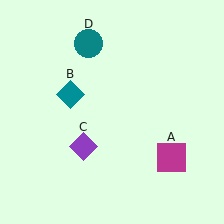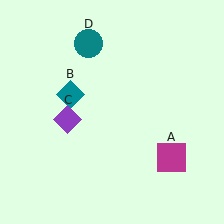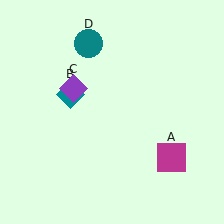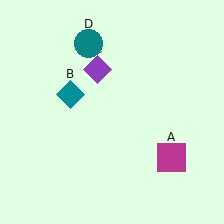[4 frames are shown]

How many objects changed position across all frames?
1 object changed position: purple diamond (object C).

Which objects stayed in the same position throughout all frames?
Magenta square (object A) and teal diamond (object B) and teal circle (object D) remained stationary.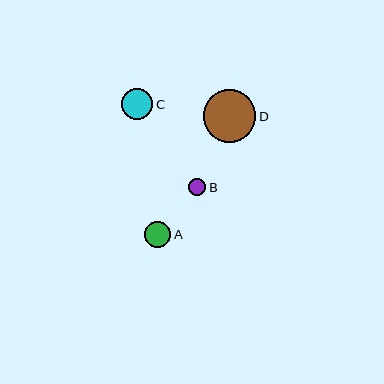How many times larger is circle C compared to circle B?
Circle C is approximately 1.8 times the size of circle B.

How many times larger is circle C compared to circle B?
Circle C is approximately 1.8 times the size of circle B.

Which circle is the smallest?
Circle B is the smallest with a size of approximately 17 pixels.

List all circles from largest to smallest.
From largest to smallest: D, C, A, B.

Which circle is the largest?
Circle D is the largest with a size of approximately 53 pixels.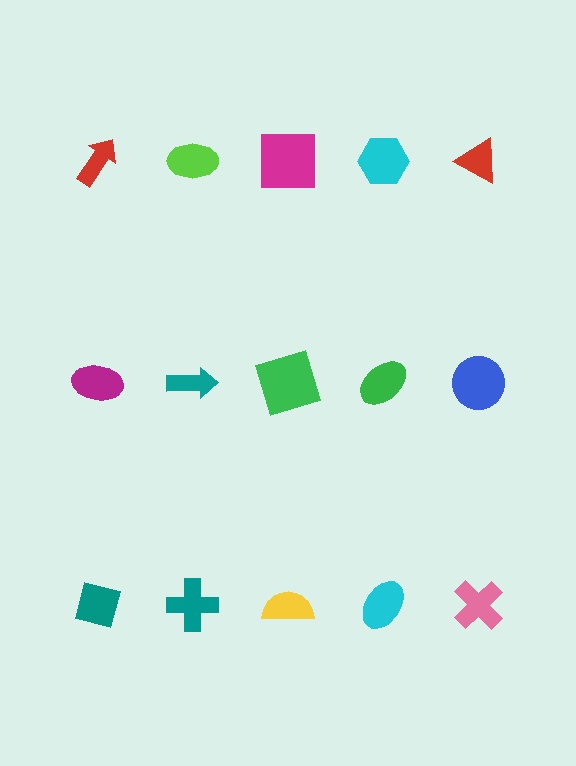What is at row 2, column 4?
A green ellipse.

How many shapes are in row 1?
5 shapes.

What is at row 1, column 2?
A lime ellipse.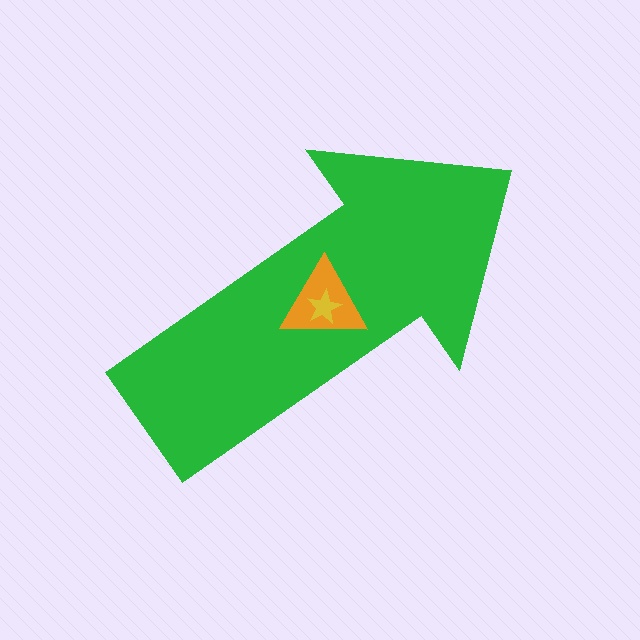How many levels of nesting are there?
3.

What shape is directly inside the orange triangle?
The yellow star.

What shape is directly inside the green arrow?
The orange triangle.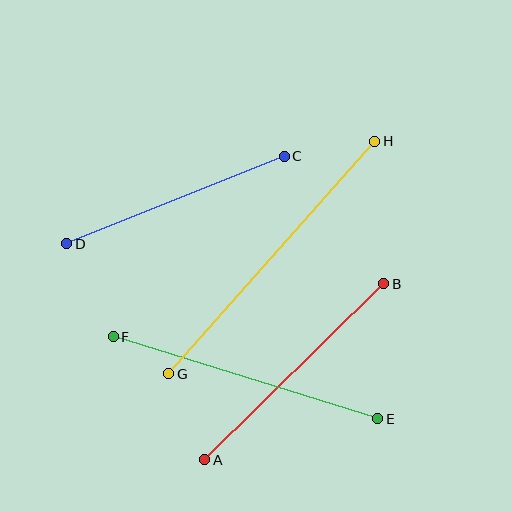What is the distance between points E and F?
The distance is approximately 277 pixels.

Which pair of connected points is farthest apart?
Points G and H are farthest apart.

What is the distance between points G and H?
The distance is approximately 311 pixels.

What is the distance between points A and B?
The distance is approximately 251 pixels.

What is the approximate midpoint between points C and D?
The midpoint is at approximately (176, 200) pixels.